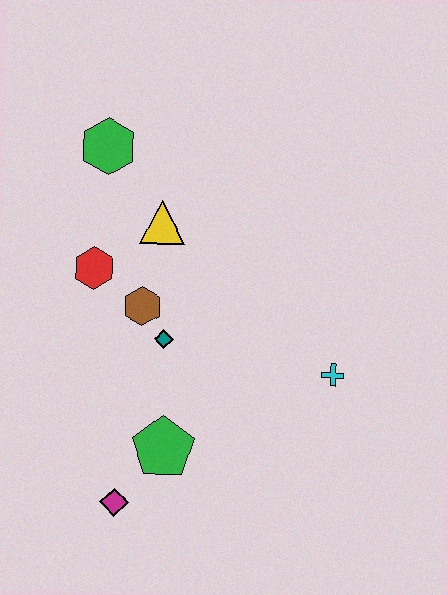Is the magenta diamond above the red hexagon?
No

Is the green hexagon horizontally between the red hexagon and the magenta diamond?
Yes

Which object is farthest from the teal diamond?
The green hexagon is farthest from the teal diamond.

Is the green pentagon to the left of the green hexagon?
No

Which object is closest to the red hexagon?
The brown hexagon is closest to the red hexagon.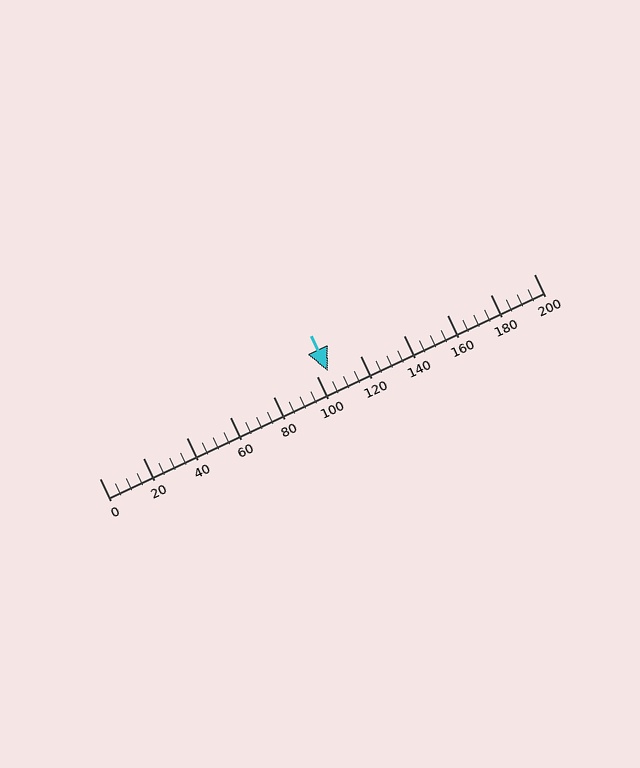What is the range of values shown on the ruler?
The ruler shows values from 0 to 200.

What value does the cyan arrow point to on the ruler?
The cyan arrow points to approximately 105.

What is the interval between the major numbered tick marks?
The major tick marks are spaced 20 units apart.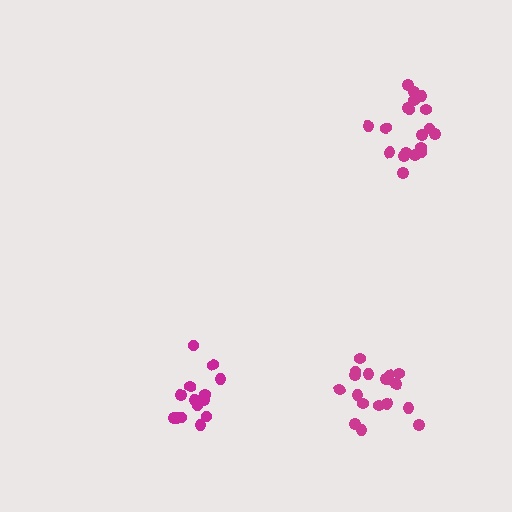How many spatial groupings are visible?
There are 3 spatial groupings.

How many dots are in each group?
Group 1: 15 dots, Group 2: 19 dots, Group 3: 18 dots (52 total).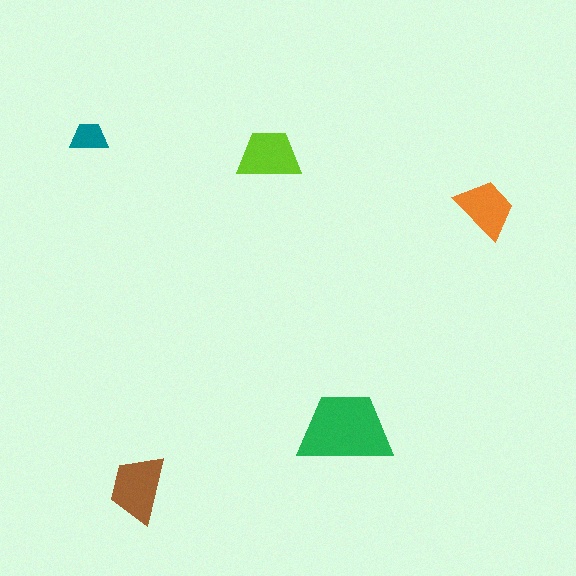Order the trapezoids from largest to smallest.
the green one, the brown one, the lime one, the orange one, the teal one.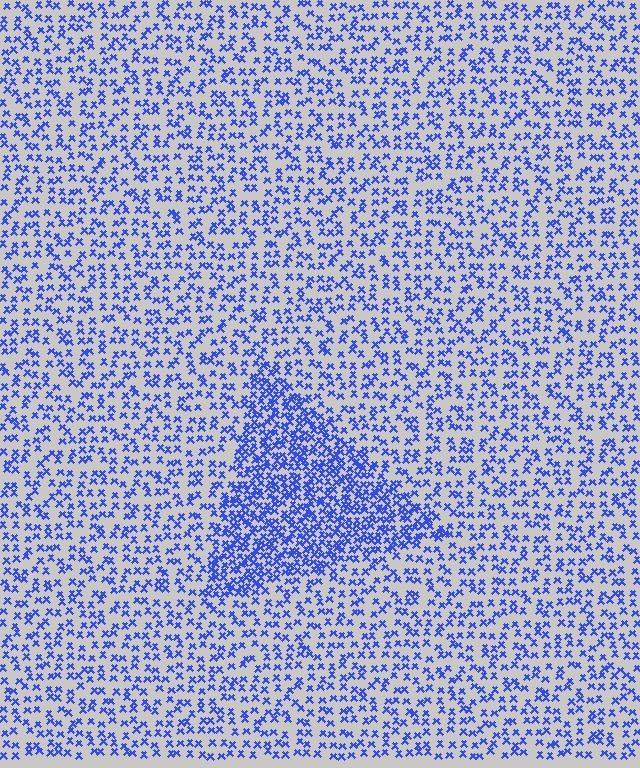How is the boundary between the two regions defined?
The boundary is defined by a change in element density (approximately 2.2x ratio). All elements are the same color, size, and shape.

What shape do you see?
I see a triangle.